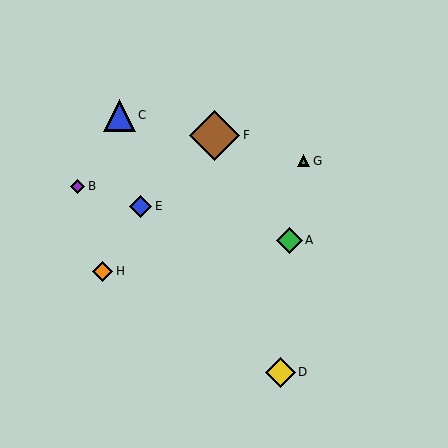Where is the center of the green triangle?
The center of the green triangle is at (304, 161).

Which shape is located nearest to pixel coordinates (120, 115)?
The blue triangle (labeled C) at (119, 115) is nearest to that location.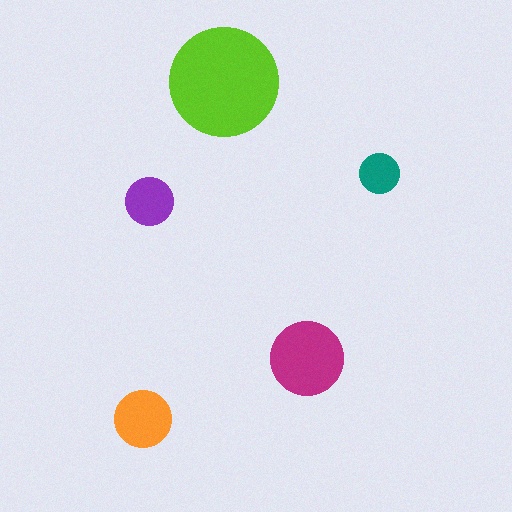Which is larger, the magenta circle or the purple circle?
The magenta one.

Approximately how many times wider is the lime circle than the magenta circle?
About 1.5 times wider.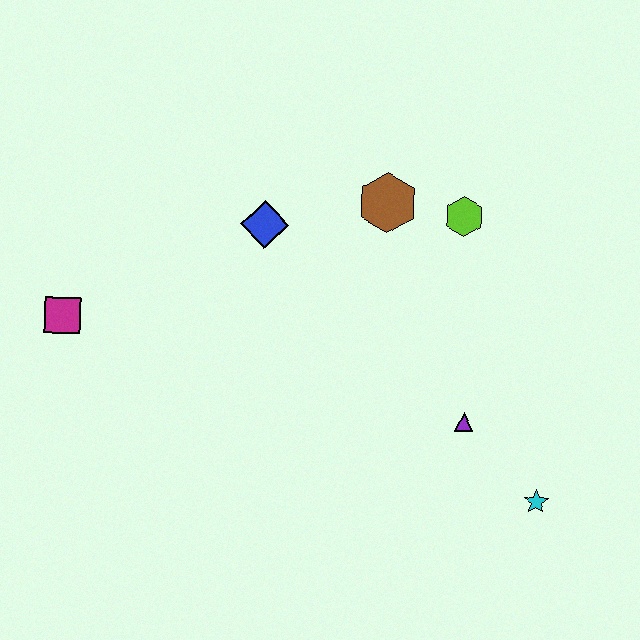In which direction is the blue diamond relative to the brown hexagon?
The blue diamond is to the left of the brown hexagon.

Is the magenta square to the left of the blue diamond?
Yes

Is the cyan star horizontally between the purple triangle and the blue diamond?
No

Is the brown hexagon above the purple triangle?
Yes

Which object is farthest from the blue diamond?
The cyan star is farthest from the blue diamond.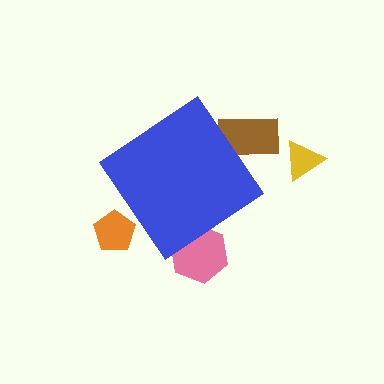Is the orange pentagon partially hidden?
Yes, the orange pentagon is partially hidden behind the blue diamond.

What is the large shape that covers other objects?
A blue diamond.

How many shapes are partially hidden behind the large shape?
3 shapes are partially hidden.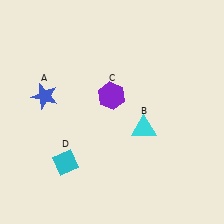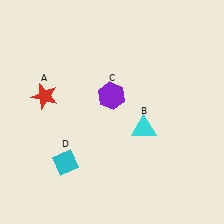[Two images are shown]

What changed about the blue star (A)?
In Image 1, A is blue. In Image 2, it changed to red.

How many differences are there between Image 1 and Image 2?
There is 1 difference between the two images.